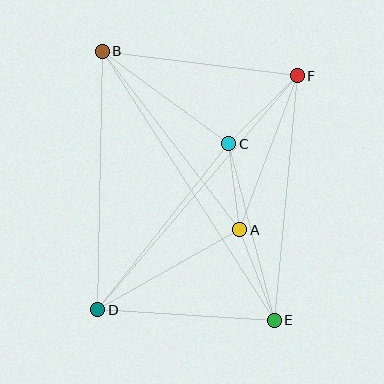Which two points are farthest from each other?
Points B and E are farthest from each other.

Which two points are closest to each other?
Points A and C are closest to each other.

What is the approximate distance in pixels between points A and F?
The distance between A and F is approximately 165 pixels.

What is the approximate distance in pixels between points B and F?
The distance between B and F is approximately 197 pixels.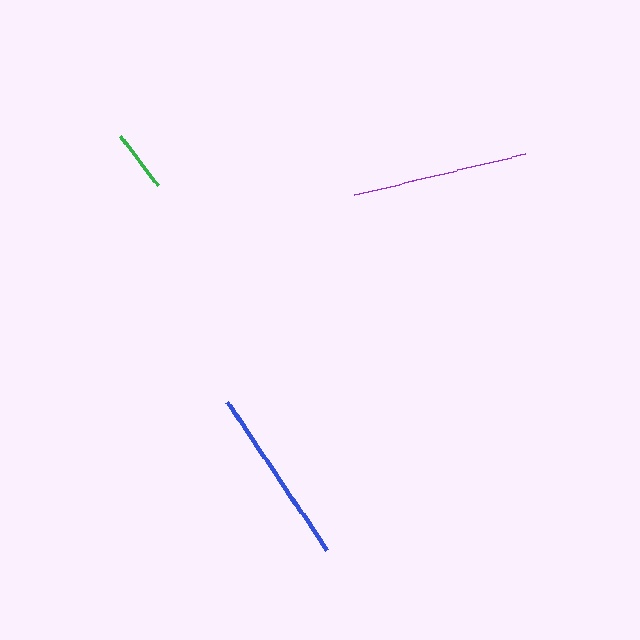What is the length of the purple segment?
The purple segment is approximately 176 pixels long.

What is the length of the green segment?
The green segment is approximately 62 pixels long.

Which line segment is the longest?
The blue line is the longest at approximately 178 pixels.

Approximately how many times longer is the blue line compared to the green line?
The blue line is approximately 2.9 times the length of the green line.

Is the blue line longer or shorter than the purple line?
The blue line is longer than the purple line.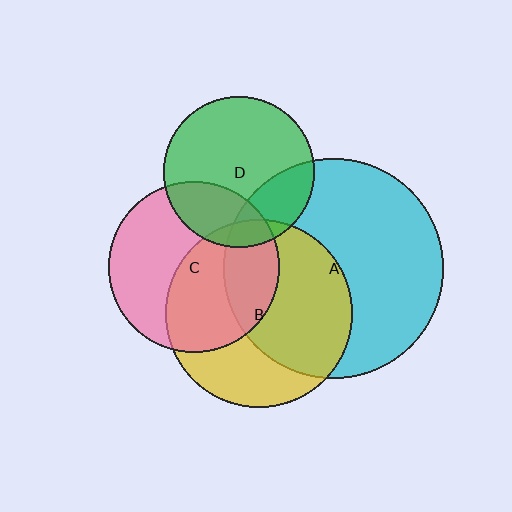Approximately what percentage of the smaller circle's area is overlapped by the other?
Approximately 55%.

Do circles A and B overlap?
Yes.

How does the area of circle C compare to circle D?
Approximately 1.3 times.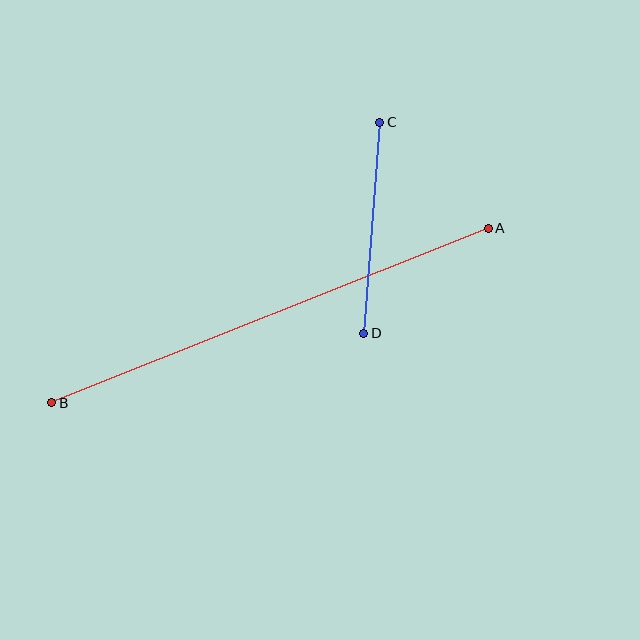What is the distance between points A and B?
The distance is approximately 470 pixels.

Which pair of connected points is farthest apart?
Points A and B are farthest apart.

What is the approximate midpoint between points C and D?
The midpoint is at approximately (372, 228) pixels.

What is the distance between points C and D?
The distance is approximately 212 pixels.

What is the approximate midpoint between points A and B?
The midpoint is at approximately (270, 315) pixels.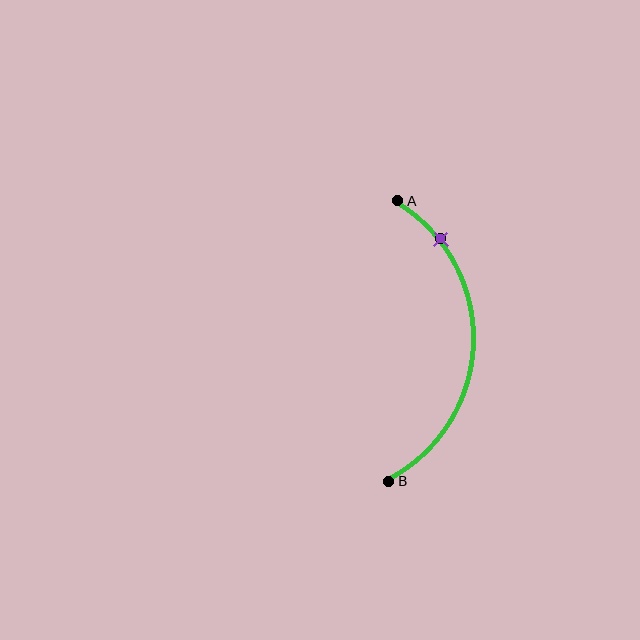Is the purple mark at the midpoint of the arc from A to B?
No. The purple mark lies on the arc but is closer to endpoint A. The arc midpoint would be at the point on the curve equidistant along the arc from both A and B.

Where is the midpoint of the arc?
The arc midpoint is the point on the curve farthest from the straight line joining A and B. It sits to the right of that line.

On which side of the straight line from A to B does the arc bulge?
The arc bulges to the right of the straight line connecting A and B.